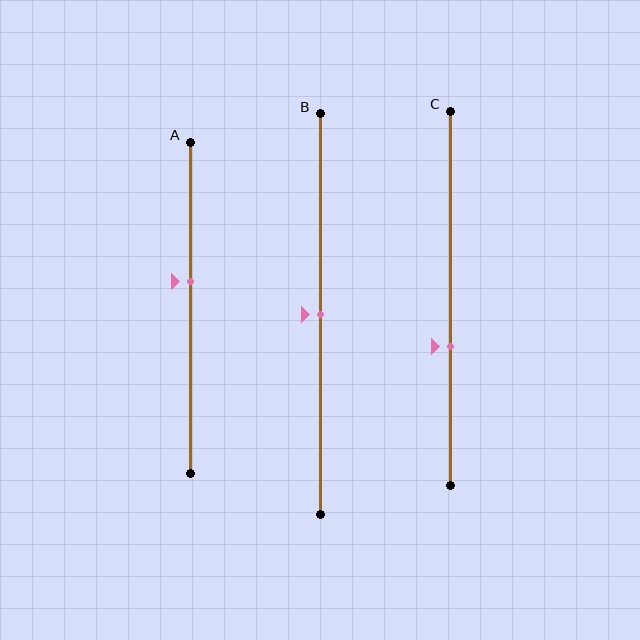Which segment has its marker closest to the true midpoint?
Segment B has its marker closest to the true midpoint.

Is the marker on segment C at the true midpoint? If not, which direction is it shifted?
No, the marker on segment C is shifted downward by about 13% of the segment length.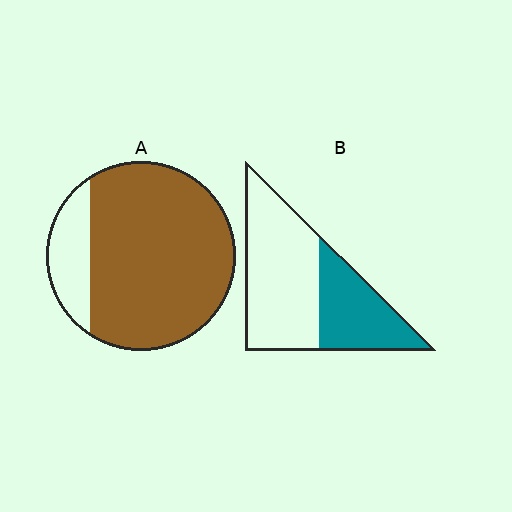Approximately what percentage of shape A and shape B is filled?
A is approximately 80% and B is approximately 40%.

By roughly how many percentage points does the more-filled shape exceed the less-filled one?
By roughly 45 percentage points (A over B).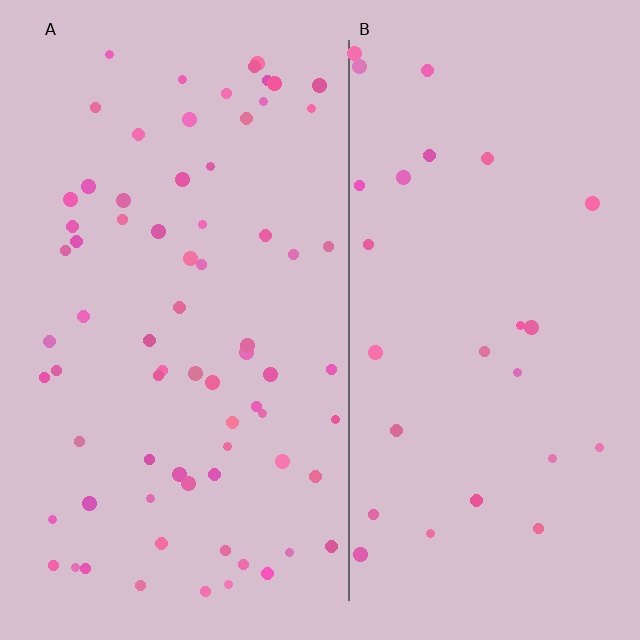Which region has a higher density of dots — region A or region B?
A (the left).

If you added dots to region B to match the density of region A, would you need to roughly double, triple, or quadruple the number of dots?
Approximately triple.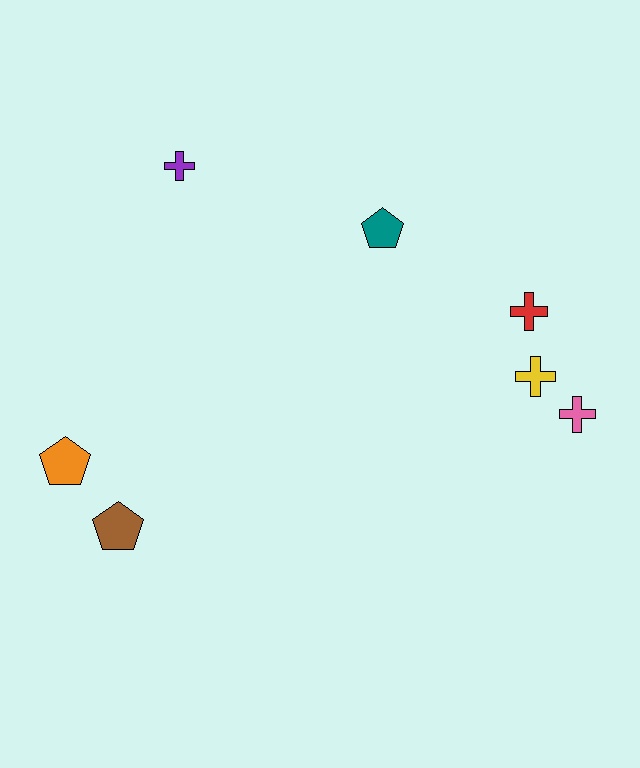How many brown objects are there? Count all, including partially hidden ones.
There is 1 brown object.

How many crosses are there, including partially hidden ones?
There are 4 crosses.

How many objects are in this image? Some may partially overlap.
There are 7 objects.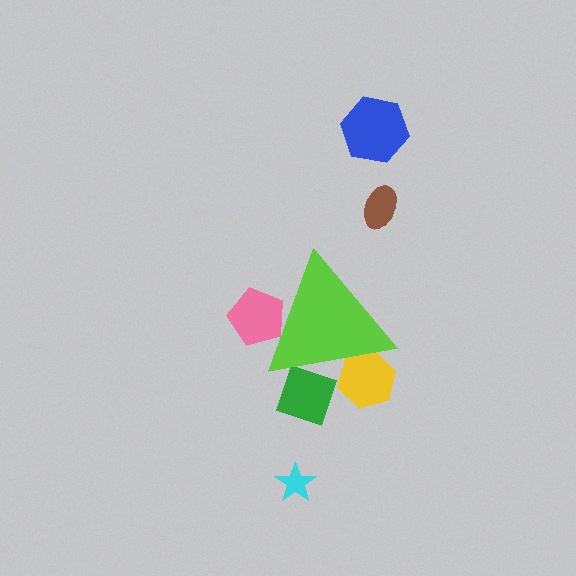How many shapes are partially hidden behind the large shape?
3 shapes are partially hidden.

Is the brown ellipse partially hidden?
No, the brown ellipse is fully visible.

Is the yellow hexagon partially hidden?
Yes, the yellow hexagon is partially hidden behind the lime triangle.